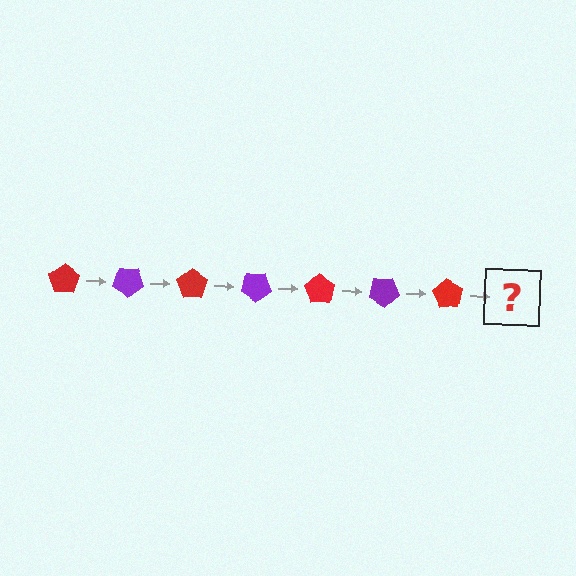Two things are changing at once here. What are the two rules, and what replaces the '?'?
The two rules are that it rotates 35 degrees each step and the color cycles through red and purple. The '?' should be a purple pentagon, rotated 245 degrees from the start.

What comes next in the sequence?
The next element should be a purple pentagon, rotated 245 degrees from the start.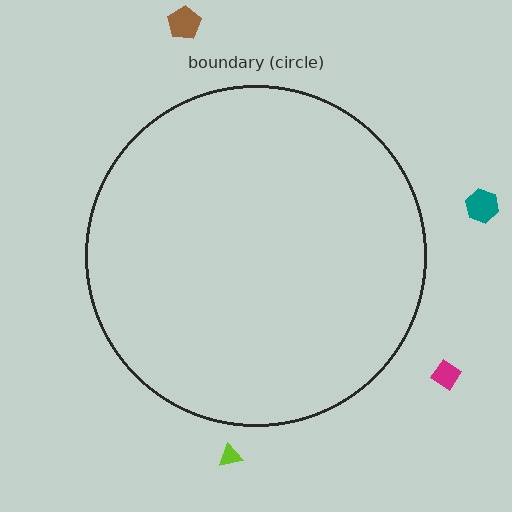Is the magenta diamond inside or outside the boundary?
Outside.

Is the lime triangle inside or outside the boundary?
Outside.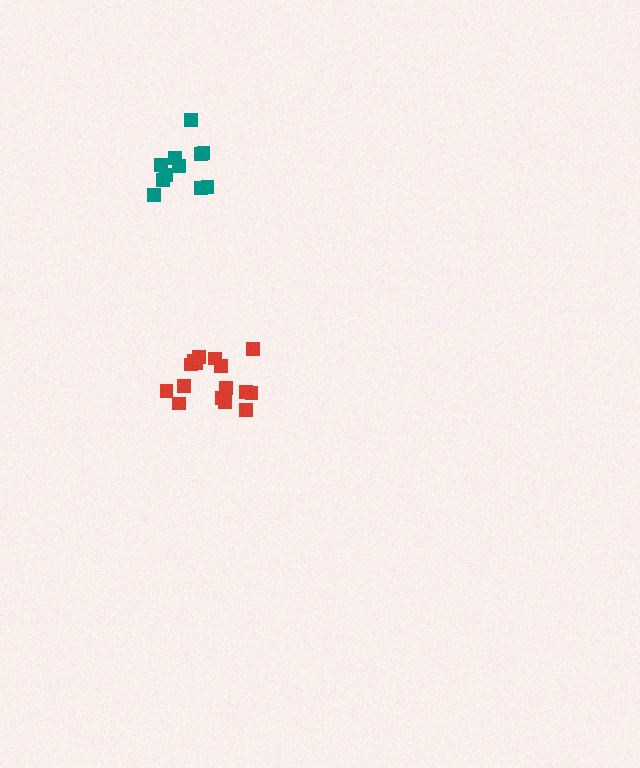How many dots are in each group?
Group 1: 16 dots, Group 2: 11 dots (27 total).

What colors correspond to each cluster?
The clusters are colored: red, teal.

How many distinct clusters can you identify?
There are 2 distinct clusters.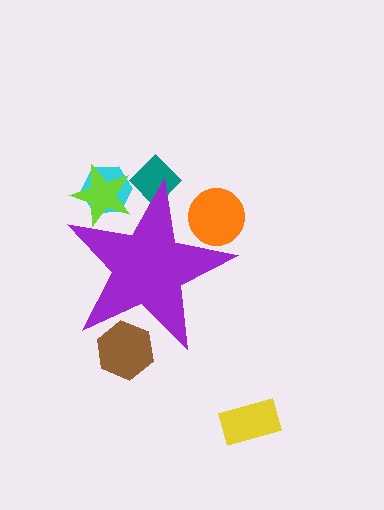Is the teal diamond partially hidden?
Yes, the teal diamond is partially hidden behind the purple star.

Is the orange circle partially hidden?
Yes, the orange circle is partially hidden behind the purple star.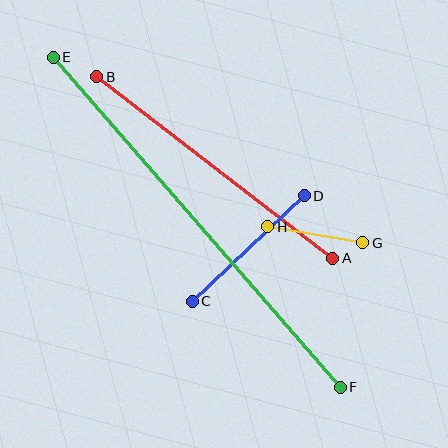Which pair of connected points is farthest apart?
Points E and F are farthest apart.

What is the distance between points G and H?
The distance is approximately 96 pixels.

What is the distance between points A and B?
The distance is approximately 298 pixels.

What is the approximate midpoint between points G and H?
The midpoint is at approximately (315, 235) pixels.